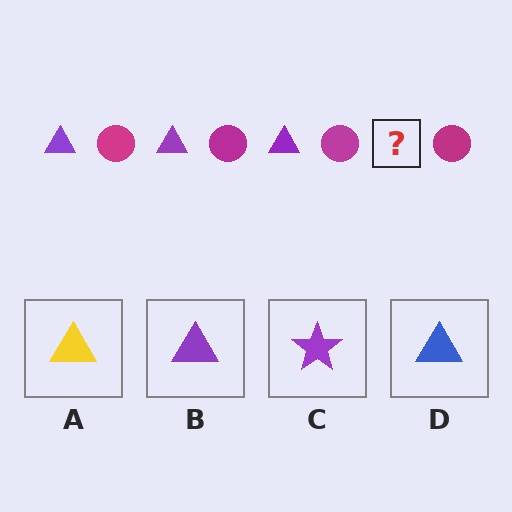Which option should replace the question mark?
Option B.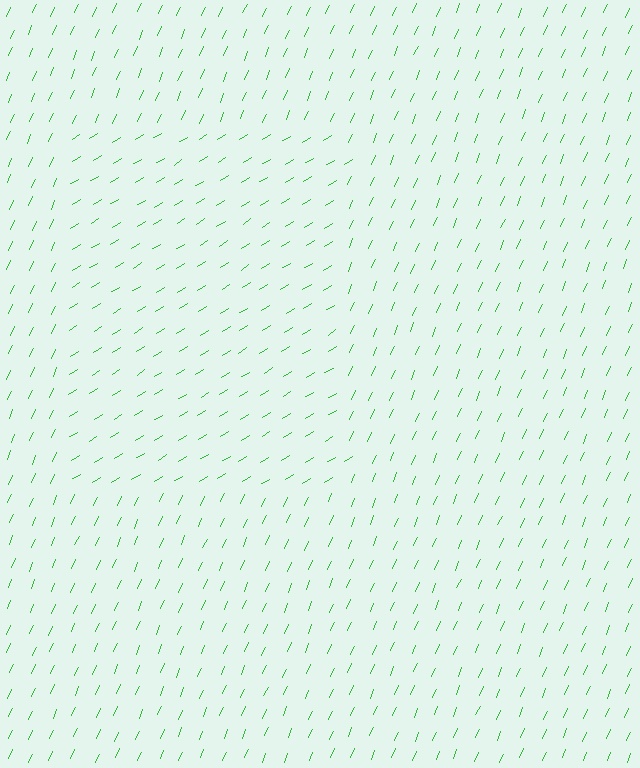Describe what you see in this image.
The image is filled with small green line segments. A rectangle region in the image has lines oriented differently from the surrounding lines, creating a visible texture boundary.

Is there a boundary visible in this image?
Yes, there is a texture boundary formed by a change in line orientation.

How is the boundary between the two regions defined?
The boundary is defined purely by a change in line orientation (approximately 35 degrees difference). All lines are the same color and thickness.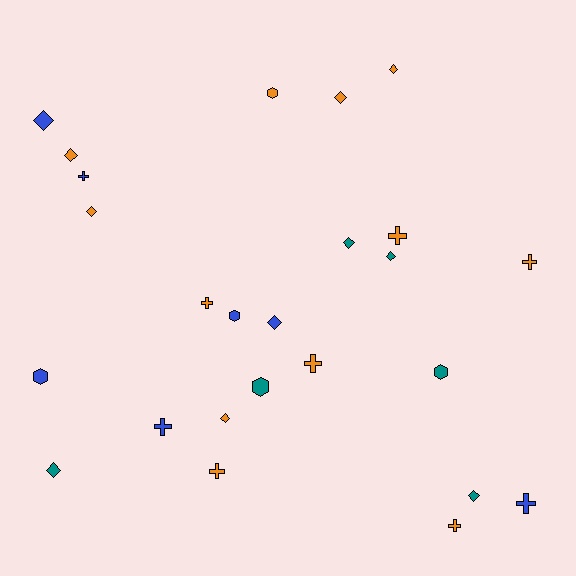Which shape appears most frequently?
Diamond, with 11 objects.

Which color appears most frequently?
Orange, with 12 objects.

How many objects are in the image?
There are 25 objects.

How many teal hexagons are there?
There are 2 teal hexagons.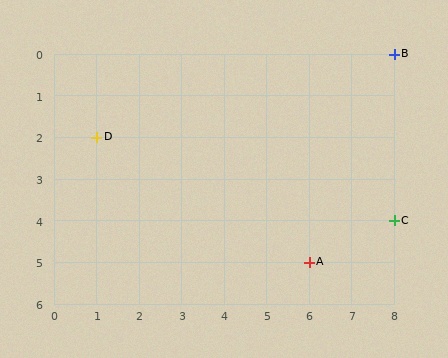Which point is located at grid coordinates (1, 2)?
Point D is at (1, 2).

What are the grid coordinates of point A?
Point A is at grid coordinates (6, 5).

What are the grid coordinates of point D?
Point D is at grid coordinates (1, 2).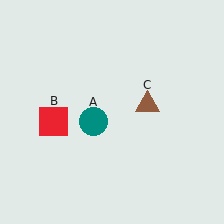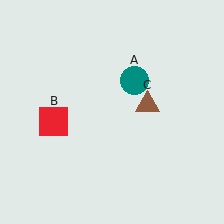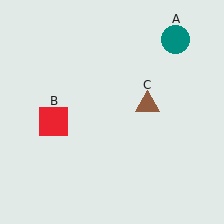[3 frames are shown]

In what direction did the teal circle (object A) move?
The teal circle (object A) moved up and to the right.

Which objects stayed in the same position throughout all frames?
Red square (object B) and brown triangle (object C) remained stationary.